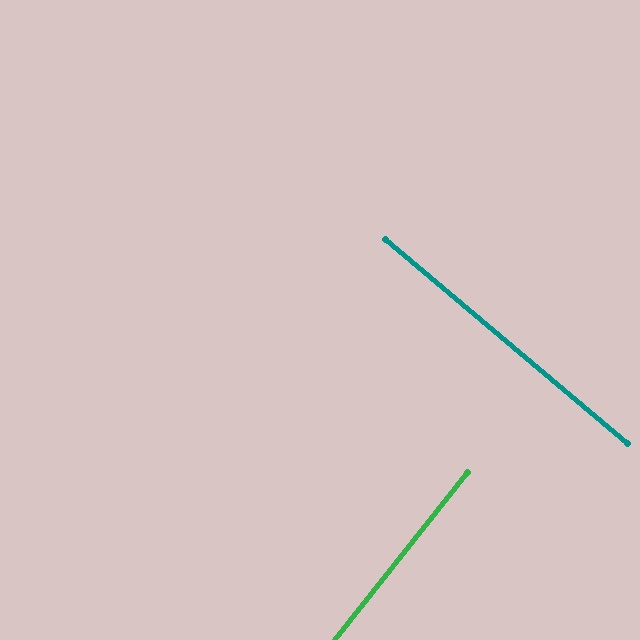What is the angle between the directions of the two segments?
Approximately 88 degrees.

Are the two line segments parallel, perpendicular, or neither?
Perpendicular — they meet at approximately 88°.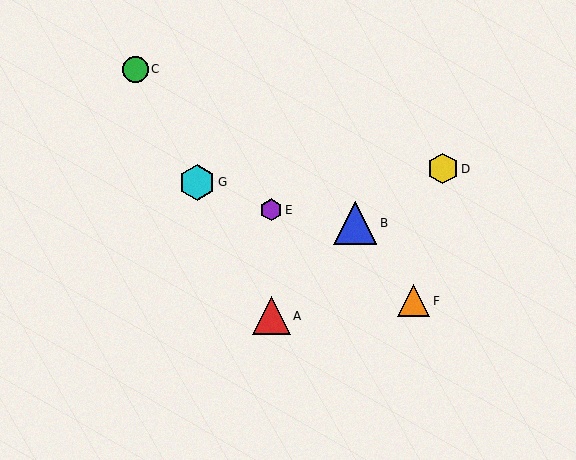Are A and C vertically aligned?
No, A is at x≈271 and C is at x≈135.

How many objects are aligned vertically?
2 objects (A, E) are aligned vertically.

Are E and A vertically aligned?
Yes, both are at x≈271.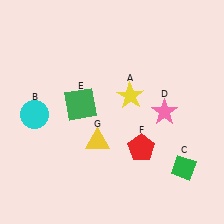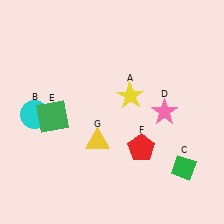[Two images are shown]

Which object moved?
The green square (E) moved left.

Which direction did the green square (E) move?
The green square (E) moved left.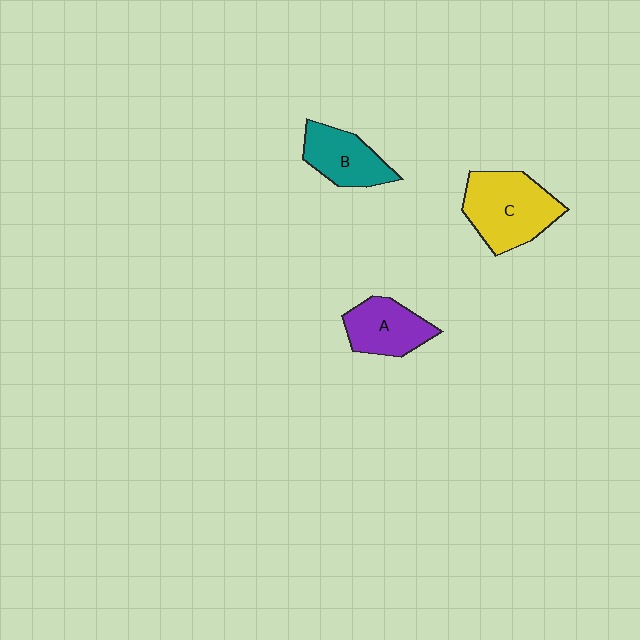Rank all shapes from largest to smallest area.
From largest to smallest: C (yellow), A (purple), B (teal).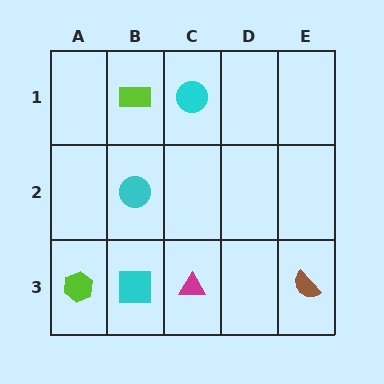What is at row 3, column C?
A magenta triangle.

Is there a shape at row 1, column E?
No, that cell is empty.